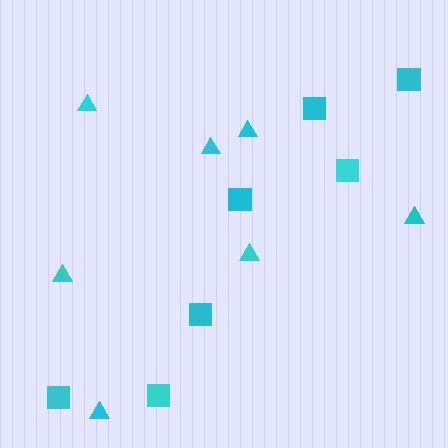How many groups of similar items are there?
There are 2 groups: one group of triangles (7) and one group of squares (7).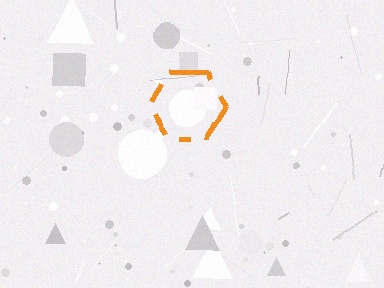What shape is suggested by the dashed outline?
The dashed outline suggests a hexagon.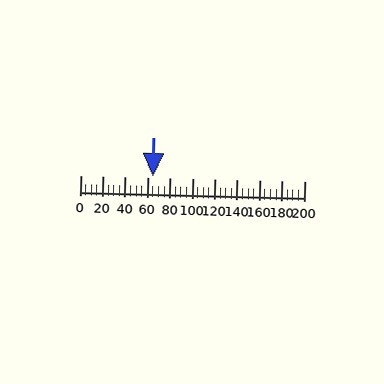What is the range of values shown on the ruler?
The ruler shows values from 0 to 200.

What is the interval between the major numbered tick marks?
The major tick marks are spaced 20 units apart.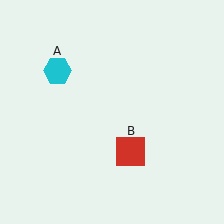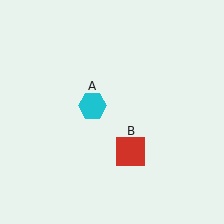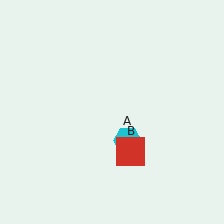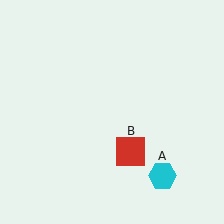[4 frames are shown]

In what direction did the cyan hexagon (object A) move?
The cyan hexagon (object A) moved down and to the right.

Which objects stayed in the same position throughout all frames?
Red square (object B) remained stationary.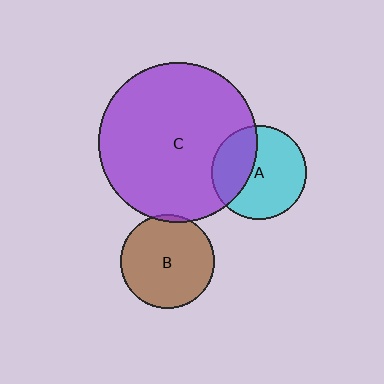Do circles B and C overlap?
Yes.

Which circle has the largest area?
Circle C (purple).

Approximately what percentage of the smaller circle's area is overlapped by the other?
Approximately 5%.